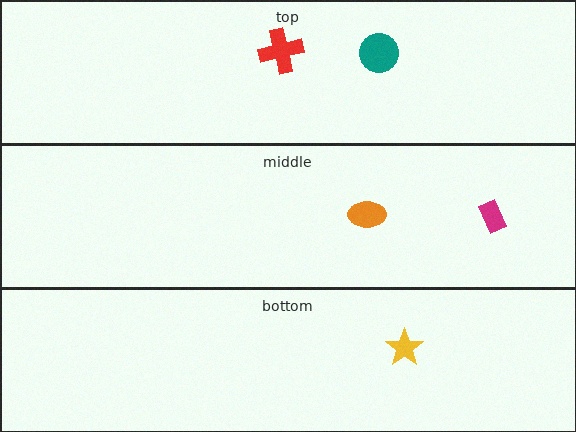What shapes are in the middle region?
The orange ellipse, the magenta rectangle.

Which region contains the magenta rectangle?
The middle region.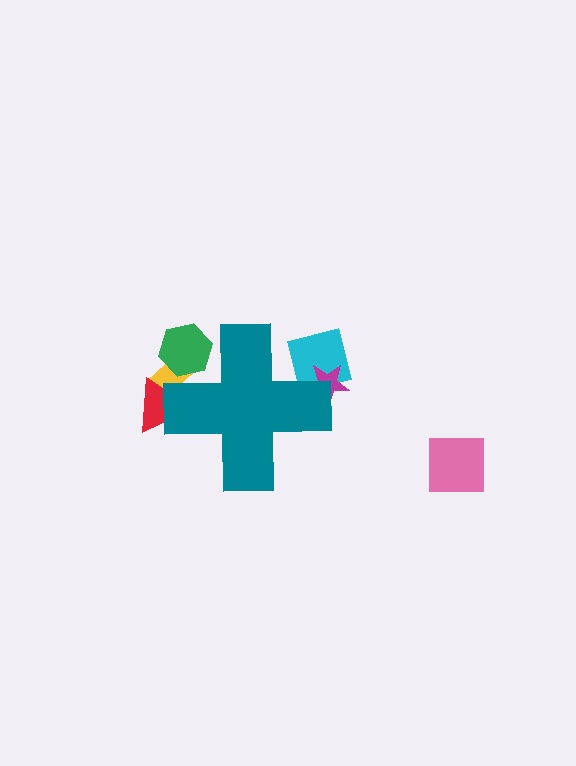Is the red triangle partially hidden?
Yes, the red triangle is partially hidden behind the teal cross.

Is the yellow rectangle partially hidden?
Yes, the yellow rectangle is partially hidden behind the teal cross.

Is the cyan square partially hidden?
Yes, the cyan square is partially hidden behind the teal cross.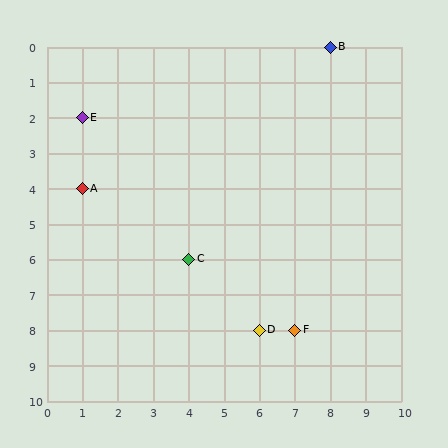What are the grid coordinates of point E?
Point E is at grid coordinates (1, 2).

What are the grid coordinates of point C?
Point C is at grid coordinates (4, 6).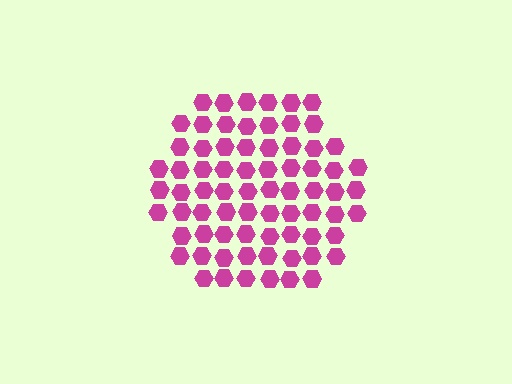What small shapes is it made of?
It is made of small hexagons.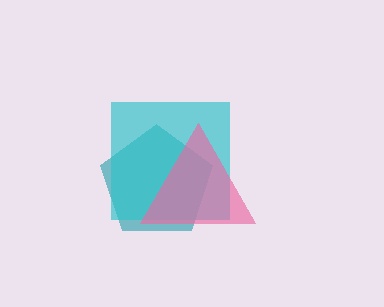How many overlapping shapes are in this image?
There are 3 overlapping shapes in the image.